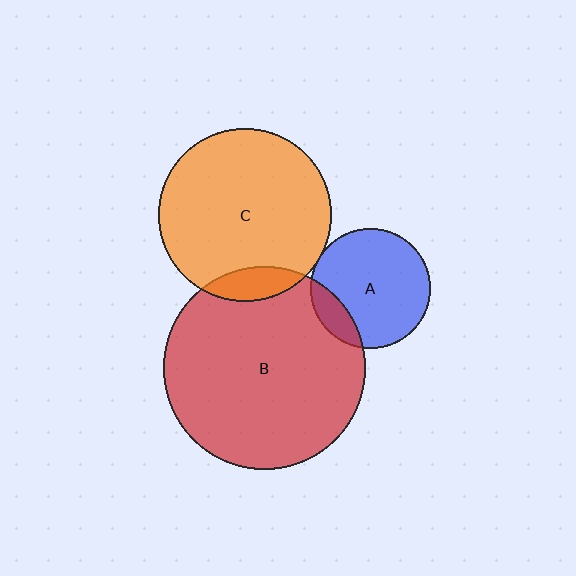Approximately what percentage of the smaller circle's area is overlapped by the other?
Approximately 5%.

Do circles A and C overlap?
Yes.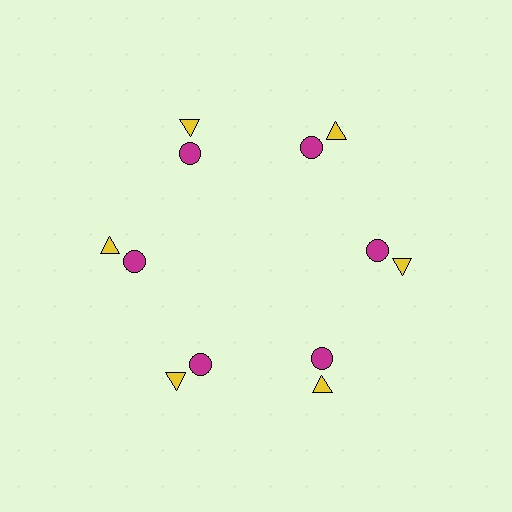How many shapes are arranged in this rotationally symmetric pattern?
There are 12 shapes, arranged in 6 groups of 2.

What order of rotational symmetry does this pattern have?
This pattern has 6-fold rotational symmetry.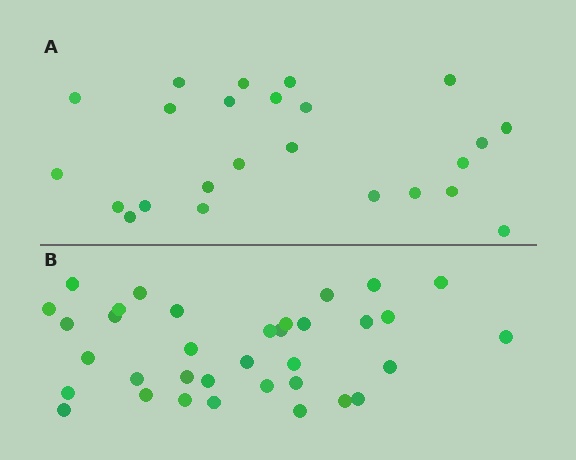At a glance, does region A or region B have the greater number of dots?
Region B (the bottom region) has more dots.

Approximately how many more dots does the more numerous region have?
Region B has roughly 12 or so more dots than region A.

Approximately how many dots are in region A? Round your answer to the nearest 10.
About 20 dots. (The exact count is 24, which rounds to 20.)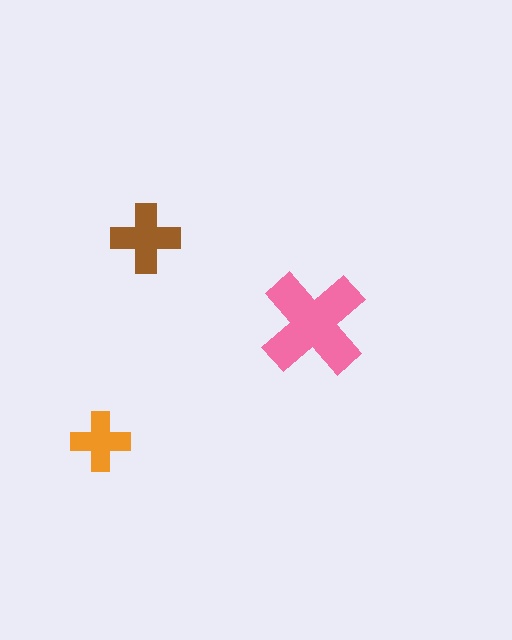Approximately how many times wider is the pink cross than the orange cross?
About 2 times wider.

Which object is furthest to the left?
The orange cross is leftmost.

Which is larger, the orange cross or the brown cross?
The brown one.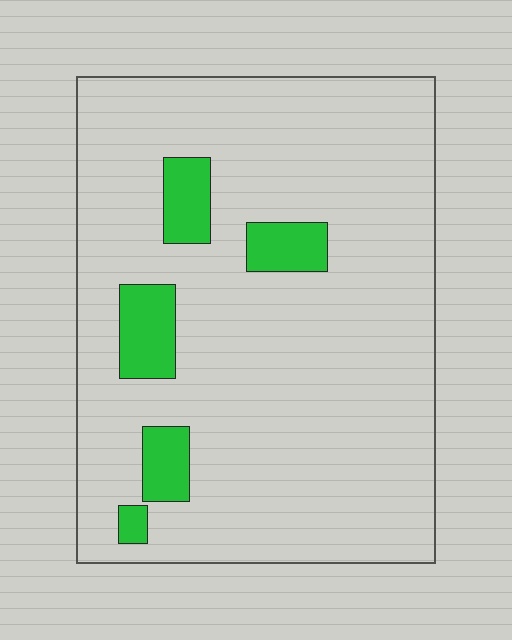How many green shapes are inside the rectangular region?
5.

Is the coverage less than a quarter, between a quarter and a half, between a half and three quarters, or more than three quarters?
Less than a quarter.